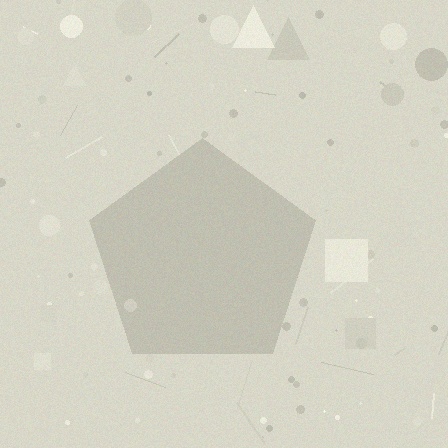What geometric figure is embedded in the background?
A pentagon is embedded in the background.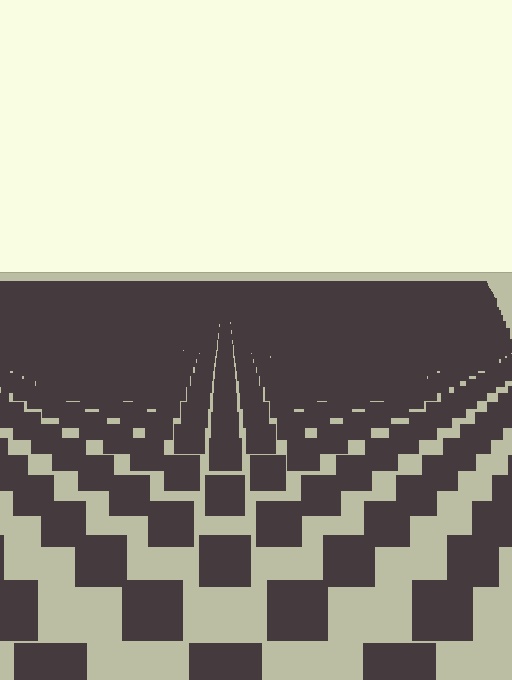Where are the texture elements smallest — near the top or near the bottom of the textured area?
Near the top.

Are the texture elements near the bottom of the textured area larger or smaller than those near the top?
Larger. Near the bottom, elements are closer to the viewer and appear at a bigger on-screen size.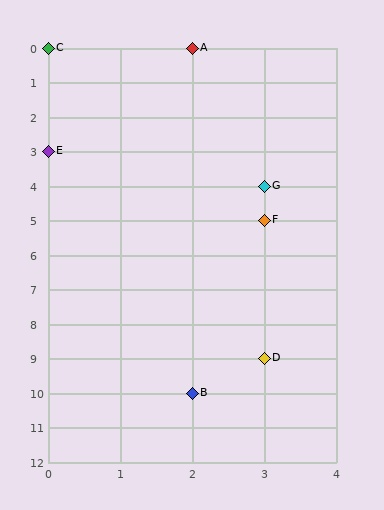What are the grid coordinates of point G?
Point G is at grid coordinates (3, 4).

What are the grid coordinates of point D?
Point D is at grid coordinates (3, 9).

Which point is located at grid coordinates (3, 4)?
Point G is at (3, 4).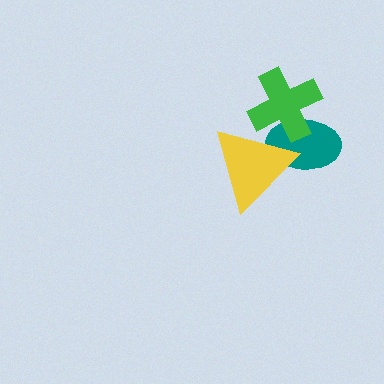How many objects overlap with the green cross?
2 objects overlap with the green cross.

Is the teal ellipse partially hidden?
Yes, it is partially covered by another shape.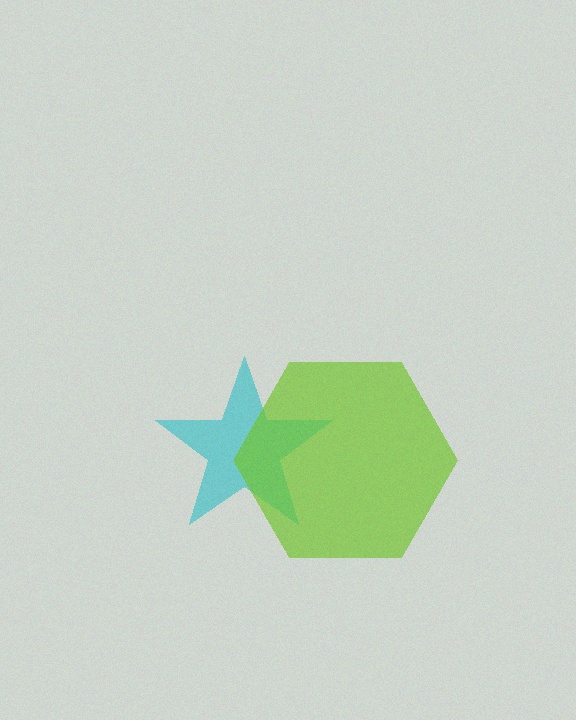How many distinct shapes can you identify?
There are 2 distinct shapes: a cyan star, a lime hexagon.